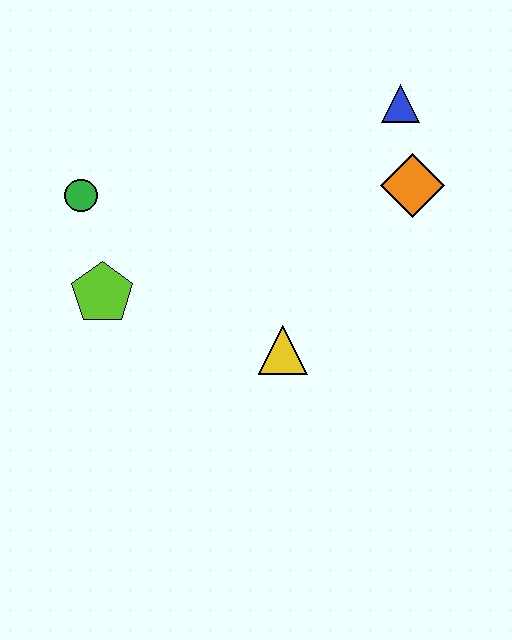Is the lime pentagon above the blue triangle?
No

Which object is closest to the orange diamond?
The blue triangle is closest to the orange diamond.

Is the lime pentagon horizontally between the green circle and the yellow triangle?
Yes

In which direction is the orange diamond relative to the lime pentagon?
The orange diamond is to the right of the lime pentagon.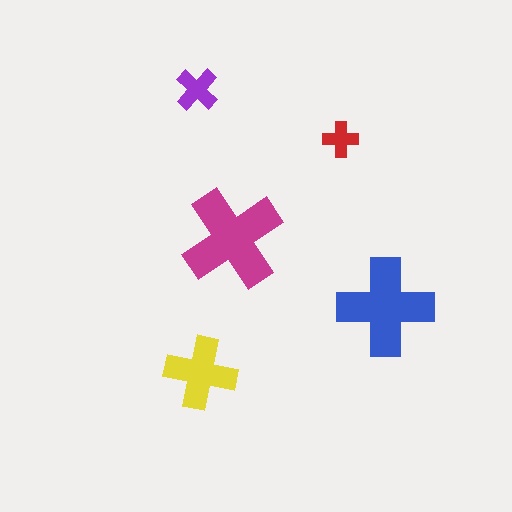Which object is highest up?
The purple cross is topmost.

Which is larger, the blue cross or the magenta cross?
The magenta one.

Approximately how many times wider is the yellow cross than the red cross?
About 2 times wider.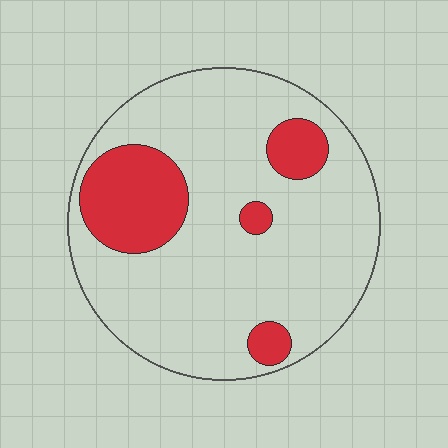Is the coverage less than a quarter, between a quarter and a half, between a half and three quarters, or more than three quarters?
Less than a quarter.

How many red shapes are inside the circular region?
4.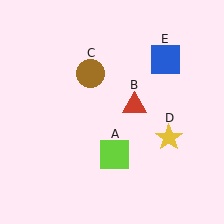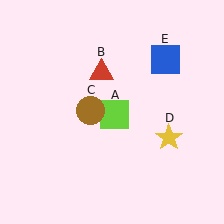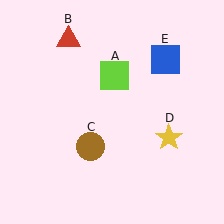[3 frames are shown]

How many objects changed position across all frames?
3 objects changed position: lime square (object A), red triangle (object B), brown circle (object C).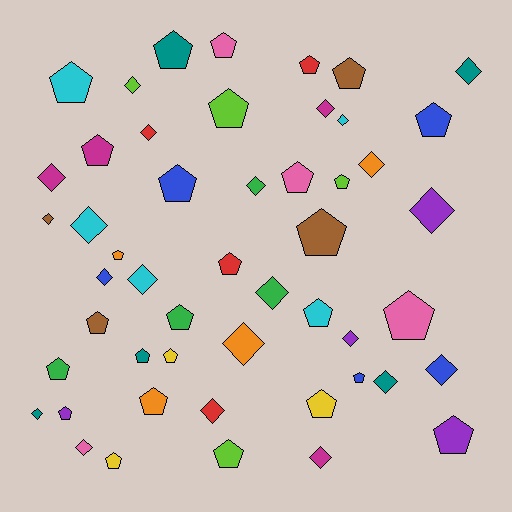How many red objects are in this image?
There are 4 red objects.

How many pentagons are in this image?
There are 28 pentagons.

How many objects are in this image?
There are 50 objects.